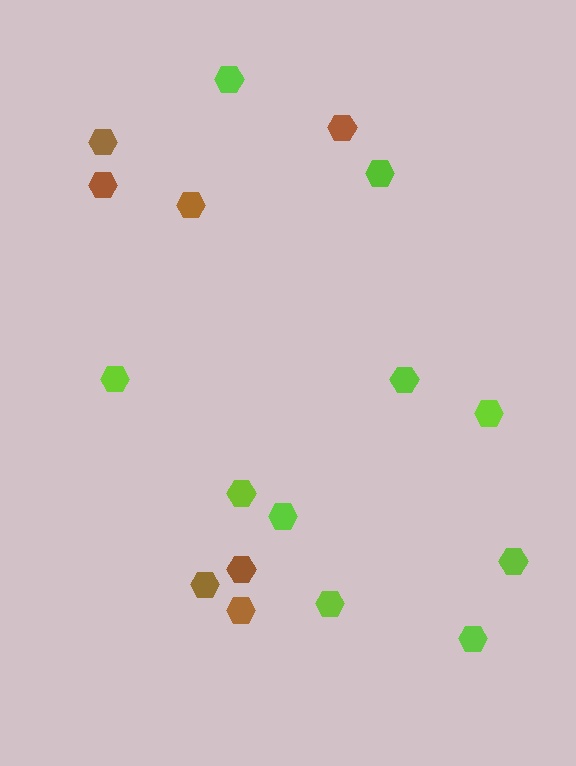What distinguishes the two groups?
There are 2 groups: one group of brown hexagons (7) and one group of lime hexagons (10).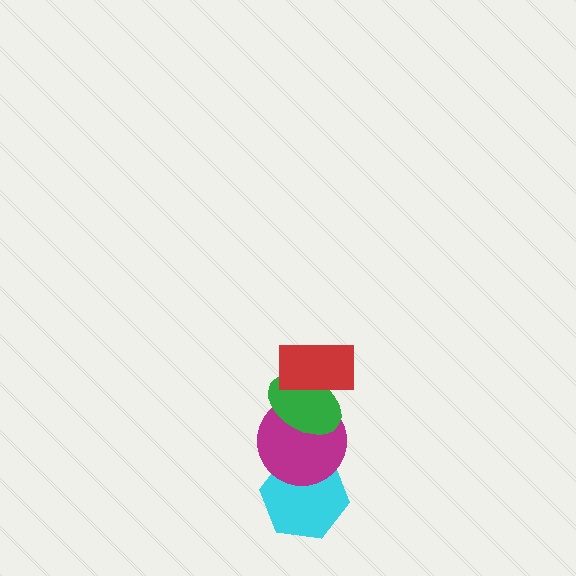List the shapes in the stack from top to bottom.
From top to bottom: the red rectangle, the green ellipse, the magenta circle, the cyan hexagon.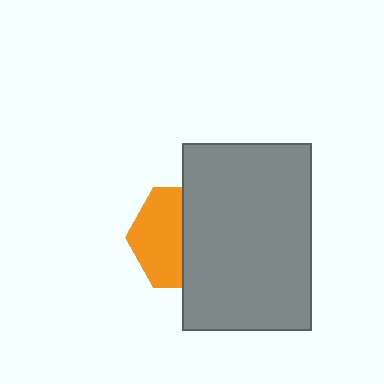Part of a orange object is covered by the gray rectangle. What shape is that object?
It is a hexagon.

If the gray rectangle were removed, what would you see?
You would see the complete orange hexagon.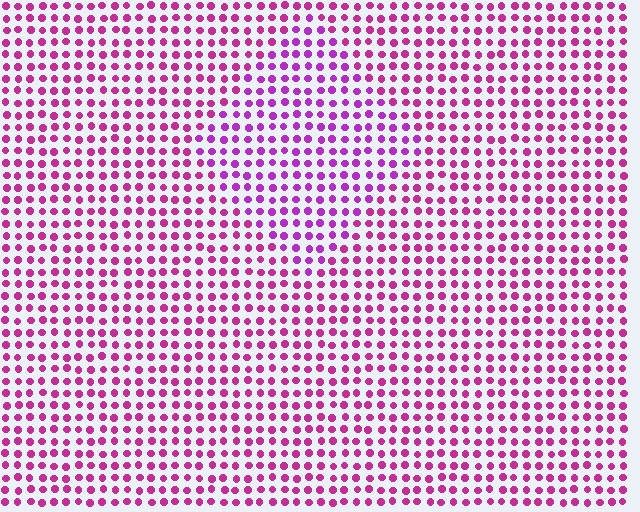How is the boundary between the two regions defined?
The boundary is defined purely by a slight shift in hue (about 25 degrees). Spacing, size, and orientation are identical on both sides.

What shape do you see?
I see a diamond.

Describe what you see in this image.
The image is filled with small magenta elements in a uniform arrangement. A diamond-shaped region is visible where the elements are tinted to a slightly different hue, forming a subtle color boundary.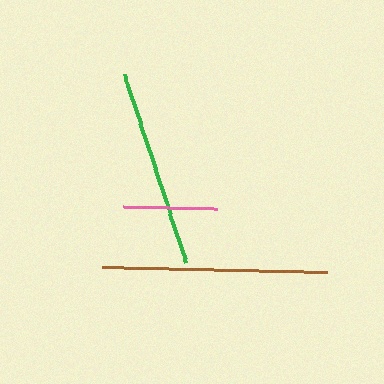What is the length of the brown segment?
The brown segment is approximately 225 pixels long.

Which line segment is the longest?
The brown line is the longest at approximately 225 pixels.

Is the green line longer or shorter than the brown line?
The brown line is longer than the green line.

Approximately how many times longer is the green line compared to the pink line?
The green line is approximately 2.1 times the length of the pink line.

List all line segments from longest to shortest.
From longest to shortest: brown, green, pink.